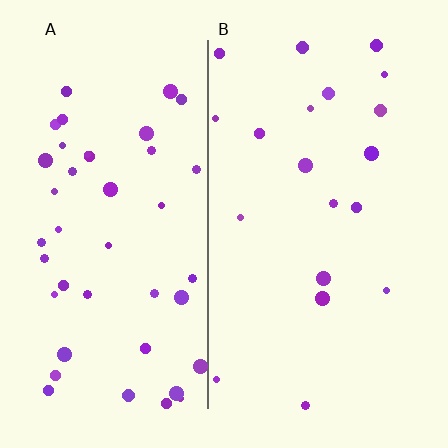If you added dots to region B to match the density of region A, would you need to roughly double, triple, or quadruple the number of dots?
Approximately double.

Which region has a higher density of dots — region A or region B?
A (the left).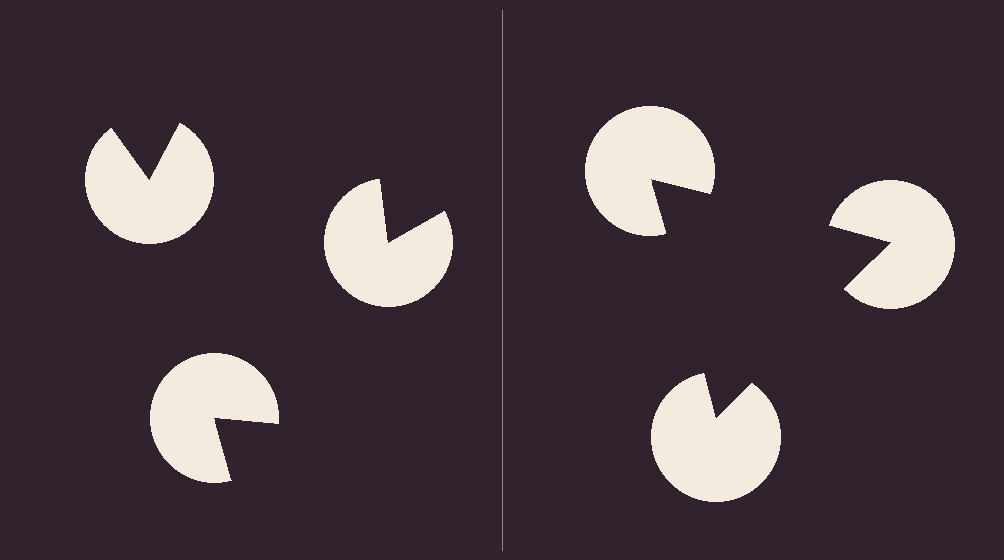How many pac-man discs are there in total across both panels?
6 — 3 on each side.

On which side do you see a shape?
An illusory triangle appears on the right side. On the left side the wedge cuts are rotated, so no coherent shape forms.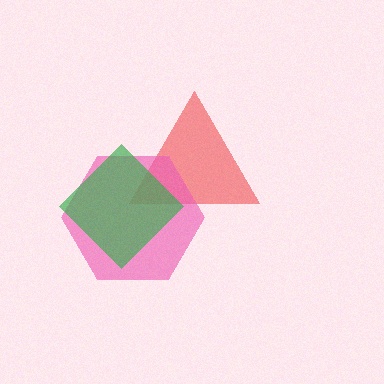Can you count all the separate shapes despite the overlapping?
Yes, there are 3 separate shapes.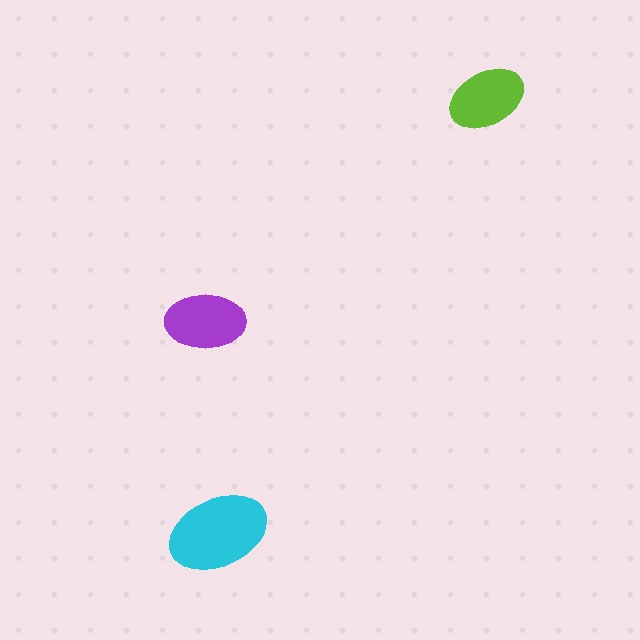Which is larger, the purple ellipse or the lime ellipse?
The purple one.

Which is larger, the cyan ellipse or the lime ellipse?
The cyan one.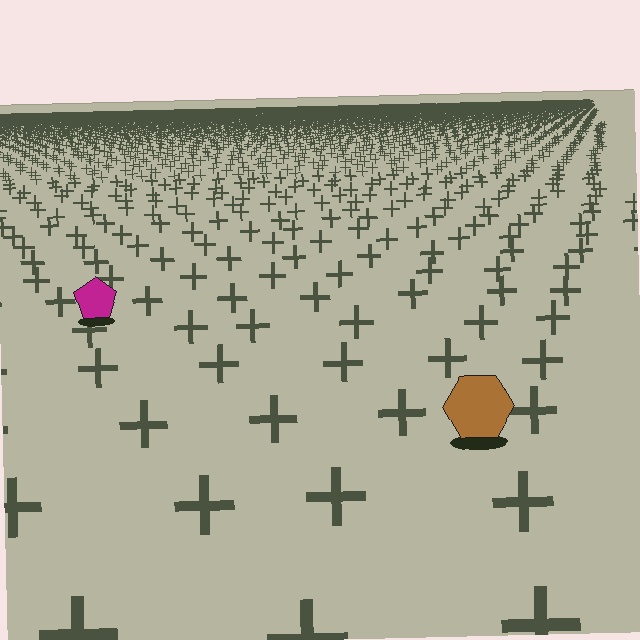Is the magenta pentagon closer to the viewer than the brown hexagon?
No. The brown hexagon is closer — you can tell from the texture gradient: the ground texture is coarser near it.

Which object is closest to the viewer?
The brown hexagon is closest. The texture marks near it are larger and more spread out.